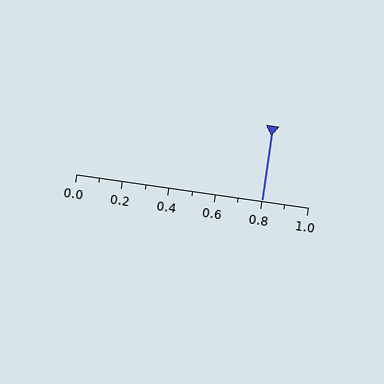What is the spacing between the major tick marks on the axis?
The major ticks are spaced 0.2 apart.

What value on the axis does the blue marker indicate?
The marker indicates approximately 0.8.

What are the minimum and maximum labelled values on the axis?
The axis runs from 0.0 to 1.0.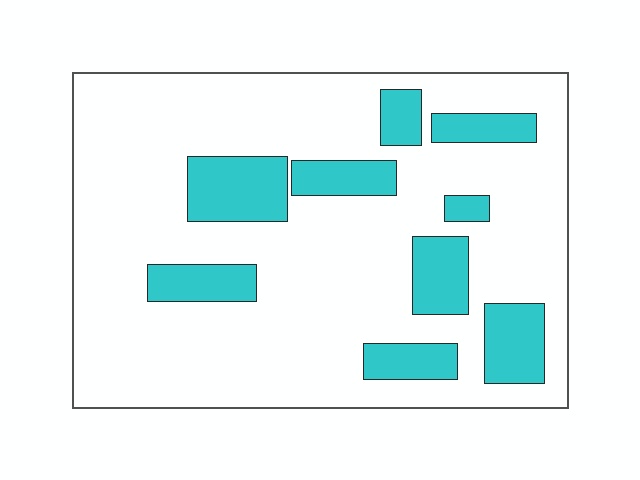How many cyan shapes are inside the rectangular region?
9.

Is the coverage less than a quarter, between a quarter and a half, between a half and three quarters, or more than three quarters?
Less than a quarter.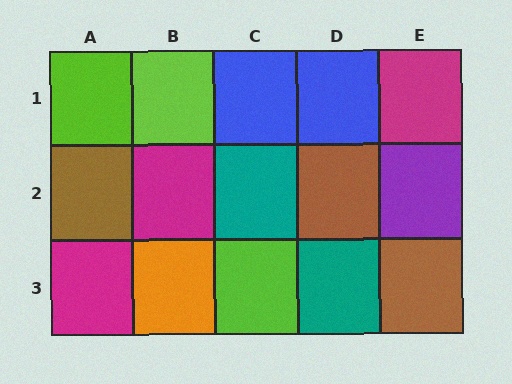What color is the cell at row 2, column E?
Purple.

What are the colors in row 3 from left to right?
Magenta, orange, lime, teal, brown.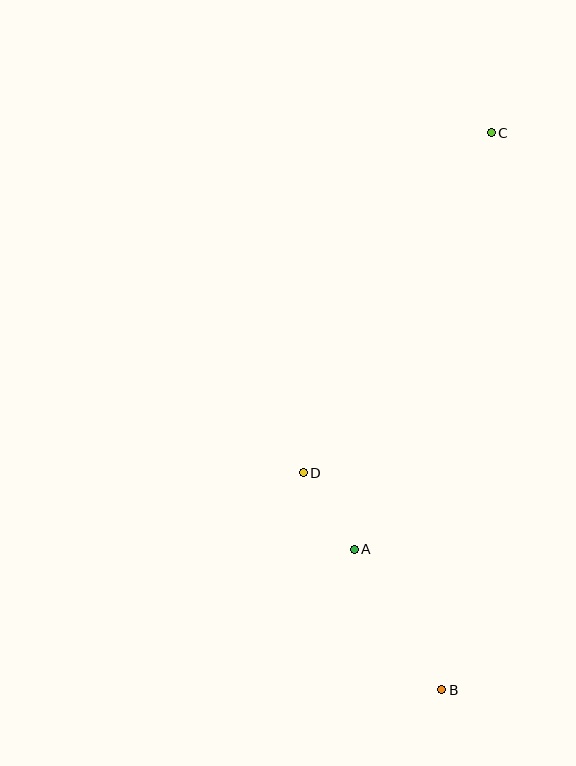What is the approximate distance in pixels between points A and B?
The distance between A and B is approximately 166 pixels.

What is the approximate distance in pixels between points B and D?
The distance between B and D is approximately 257 pixels.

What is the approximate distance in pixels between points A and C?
The distance between A and C is approximately 439 pixels.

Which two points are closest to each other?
Points A and D are closest to each other.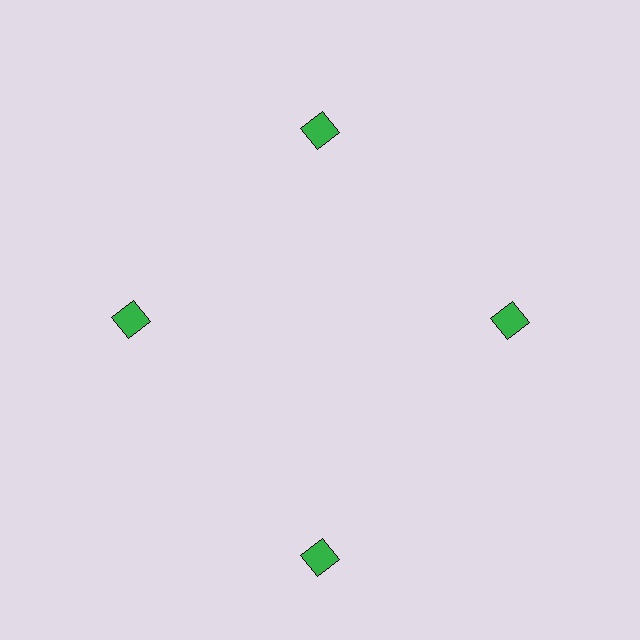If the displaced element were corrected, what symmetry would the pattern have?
It would have 4-fold rotational symmetry — the pattern would map onto itself every 90 degrees.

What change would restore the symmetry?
The symmetry would be restored by moving it inward, back onto the ring so that all 4 squares sit at equal angles and equal distance from the center.